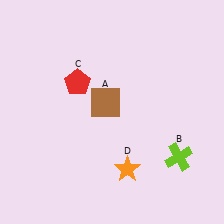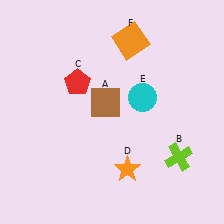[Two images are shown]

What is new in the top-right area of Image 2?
A cyan circle (E) was added in the top-right area of Image 2.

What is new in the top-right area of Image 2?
An orange square (F) was added in the top-right area of Image 2.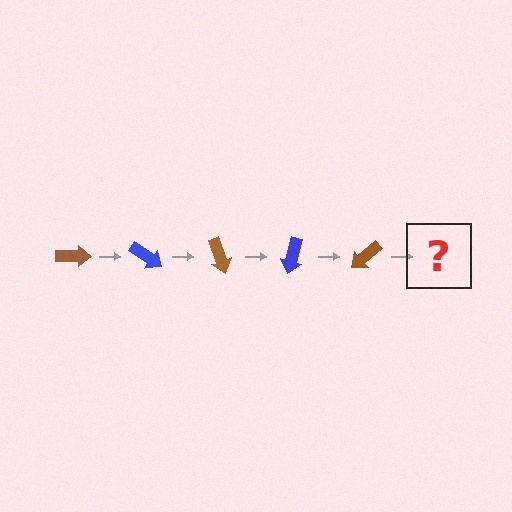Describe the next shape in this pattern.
It should be a blue arrow, rotated 175 degrees from the start.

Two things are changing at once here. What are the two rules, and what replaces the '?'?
The two rules are that it rotates 35 degrees each step and the color cycles through brown and blue. The '?' should be a blue arrow, rotated 175 degrees from the start.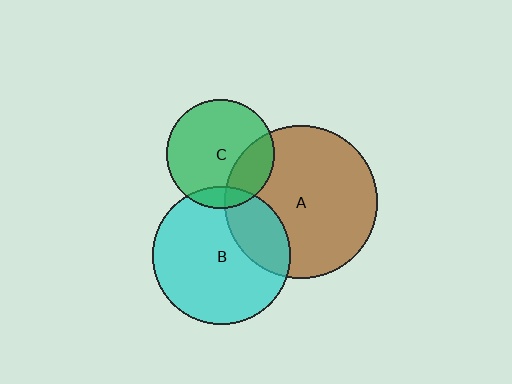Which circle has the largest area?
Circle A (brown).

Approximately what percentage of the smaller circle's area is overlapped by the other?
Approximately 25%.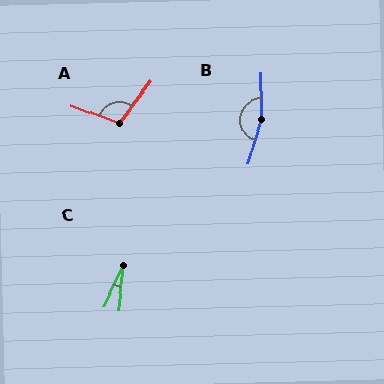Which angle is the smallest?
C, at approximately 20 degrees.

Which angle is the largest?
B, at approximately 161 degrees.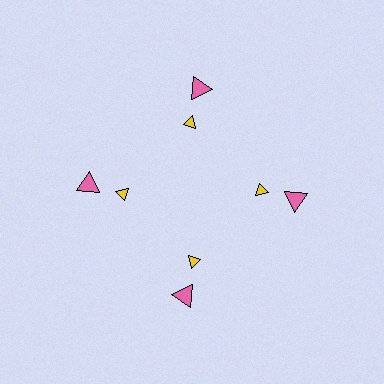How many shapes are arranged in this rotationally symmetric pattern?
There are 8 shapes, arranged in 4 groups of 2.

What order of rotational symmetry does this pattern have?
This pattern has 4-fold rotational symmetry.